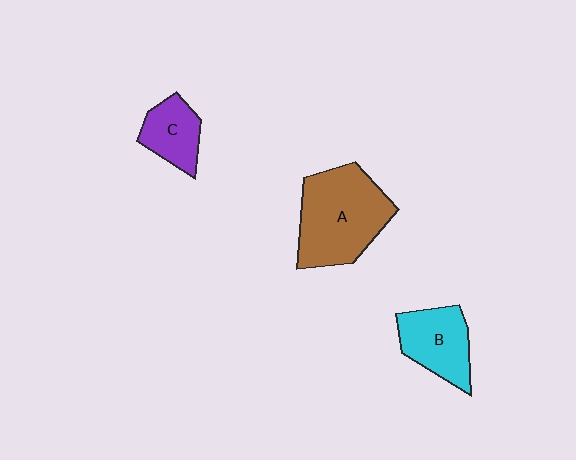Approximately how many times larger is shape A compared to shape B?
Approximately 1.7 times.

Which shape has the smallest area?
Shape C (purple).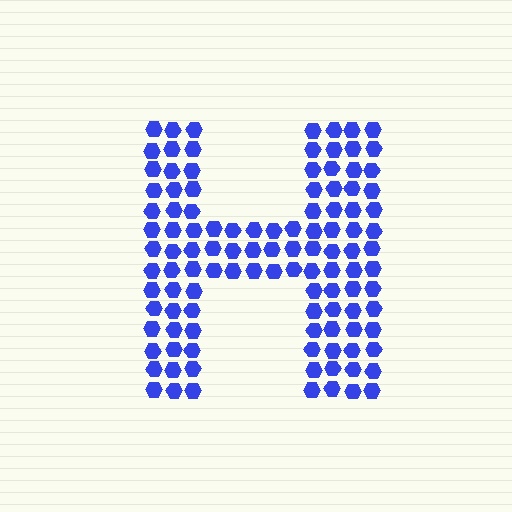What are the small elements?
The small elements are hexagons.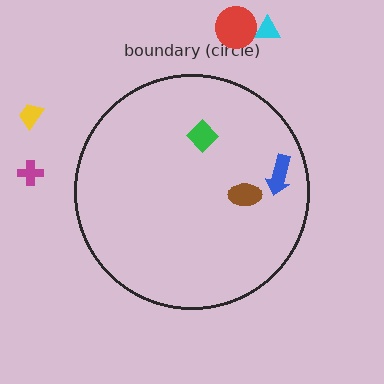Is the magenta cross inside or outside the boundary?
Outside.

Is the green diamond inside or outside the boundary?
Inside.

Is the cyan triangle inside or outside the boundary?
Outside.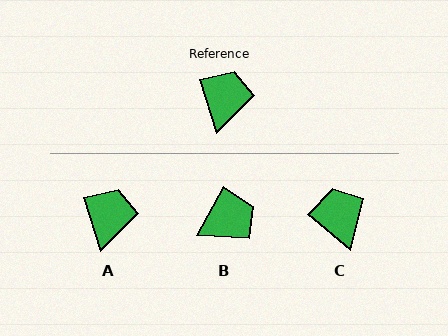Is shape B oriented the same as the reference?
No, it is off by about 47 degrees.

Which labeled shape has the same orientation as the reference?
A.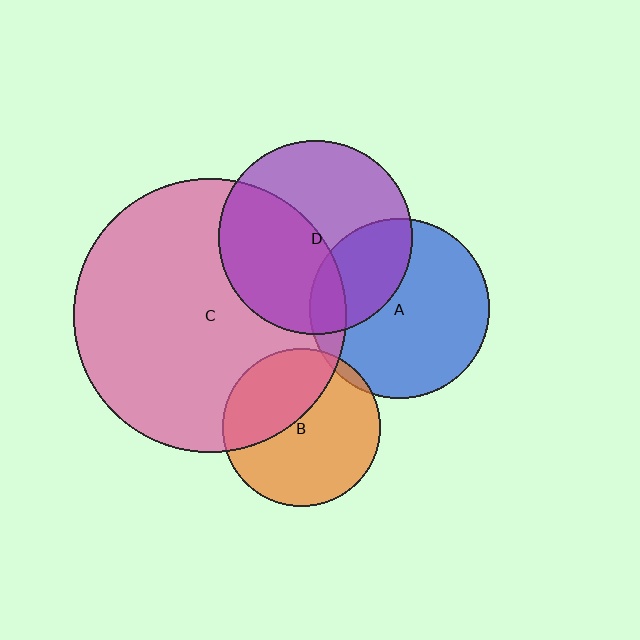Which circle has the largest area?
Circle C (pink).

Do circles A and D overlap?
Yes.